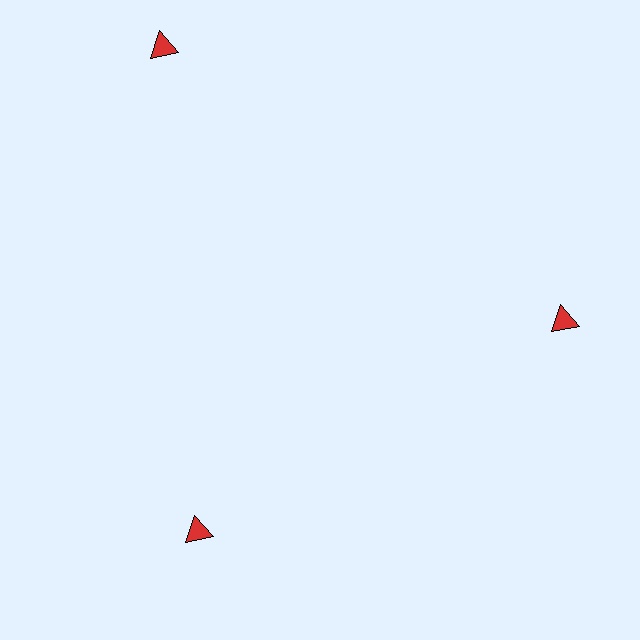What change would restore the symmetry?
The symmetry would be restored by moving it inward, back onto the ring so that all 3 triangles sit at equal angles and equal distance from the center.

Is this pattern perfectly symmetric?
No. The 3 red triangles are arranged in a ring, but one element near the 11 o'clock position is pushed outward from the center, breaking the 3-fold rotational symmetry.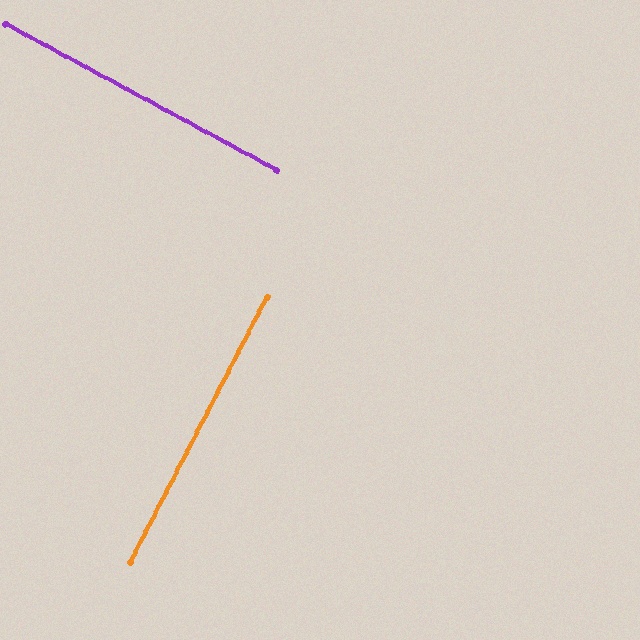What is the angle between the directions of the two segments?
Approximately 89 degrees.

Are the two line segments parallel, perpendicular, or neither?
Perpendicular — they meet at approximately 89°.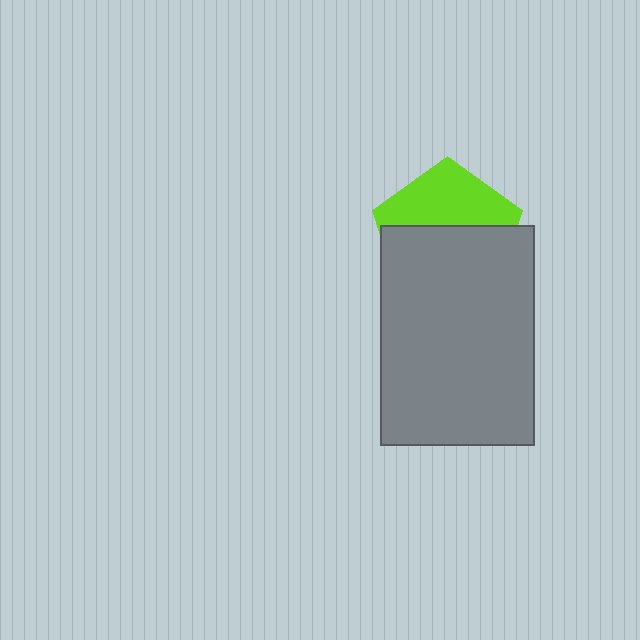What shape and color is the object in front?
The object in front is a gray rectangle.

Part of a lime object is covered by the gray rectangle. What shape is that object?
It is a pentagon.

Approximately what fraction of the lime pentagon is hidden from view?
Roughly 58% of the lime pentagon is hidden behind the gray rectangle.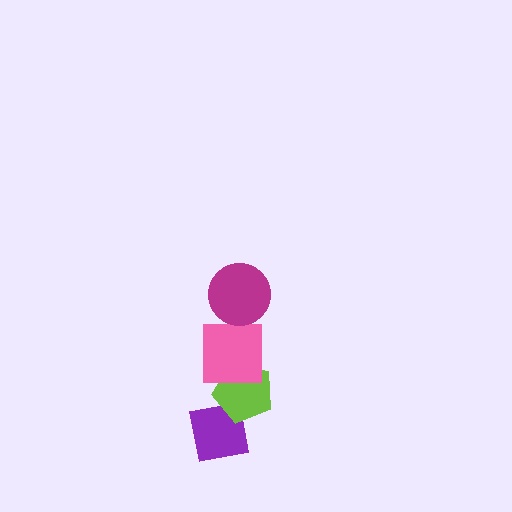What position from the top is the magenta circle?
The magenta circle is 1st from the top.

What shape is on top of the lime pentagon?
The pink square is on top of the lime pentagon.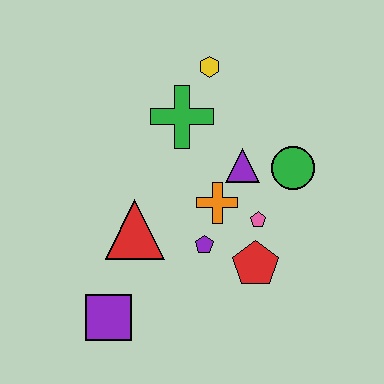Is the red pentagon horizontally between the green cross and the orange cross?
No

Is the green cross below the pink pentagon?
No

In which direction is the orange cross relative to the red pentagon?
The orange cross is above the red pentagon.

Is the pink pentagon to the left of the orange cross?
No